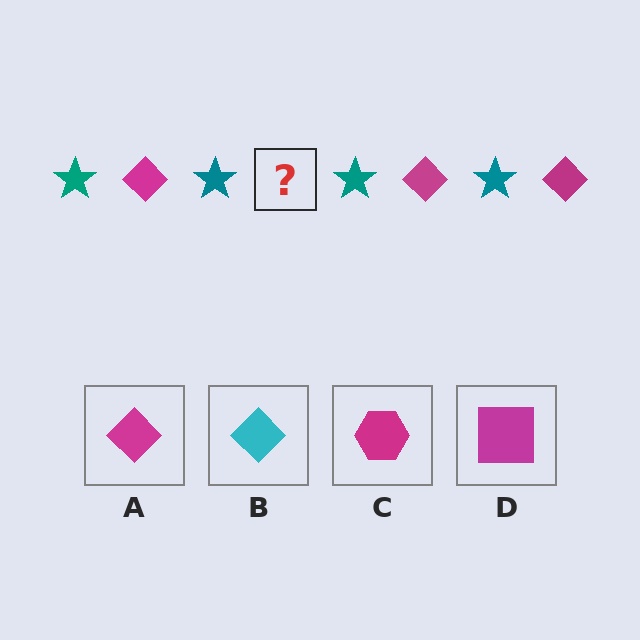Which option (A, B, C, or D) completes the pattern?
A.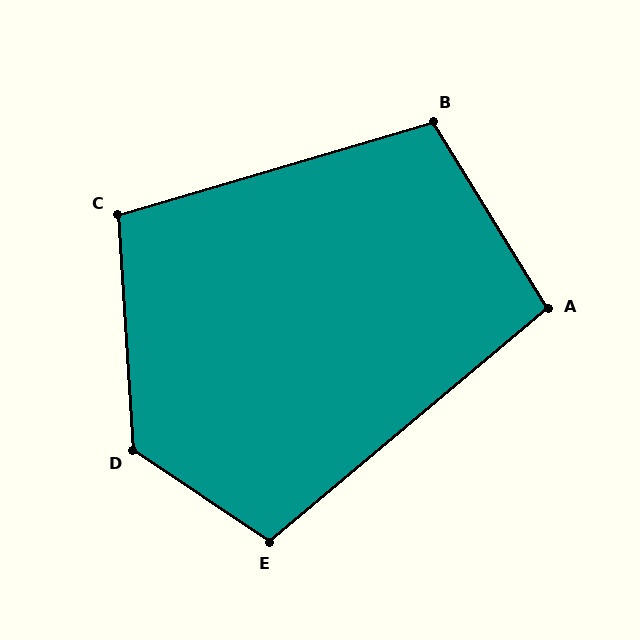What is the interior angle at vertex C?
Approximately 103 degrees (obtuse).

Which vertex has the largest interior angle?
D, at approximately 128 degrees.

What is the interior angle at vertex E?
Approximately 106 degrees (obtuse).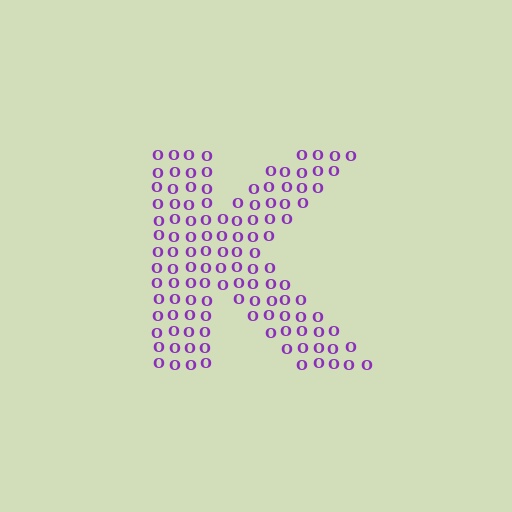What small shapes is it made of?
It is made of small letter O's.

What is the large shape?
The large shape is the letter K.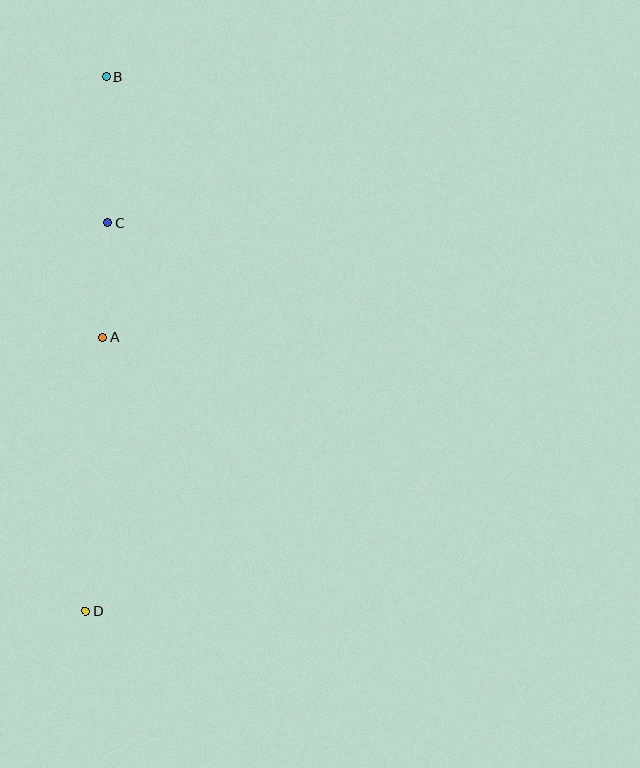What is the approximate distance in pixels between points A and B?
The distance between A and B is approximately 261 pixels.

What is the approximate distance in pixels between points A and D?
The distance between A and D is approximately 274 pixels.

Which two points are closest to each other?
Points A and C are closest to each other.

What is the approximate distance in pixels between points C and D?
The distance between C and D is approximately 389 pixels.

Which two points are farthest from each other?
Points B and D are farthest from each other.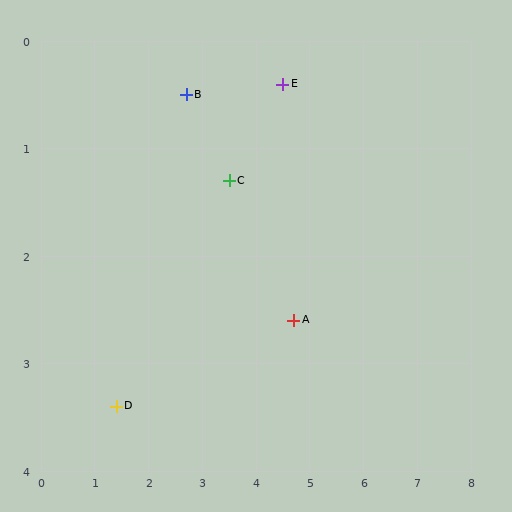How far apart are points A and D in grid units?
Points A and D are about 3.4 grid units apart.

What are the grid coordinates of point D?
Point D is at approximately (1.4, 3.4).